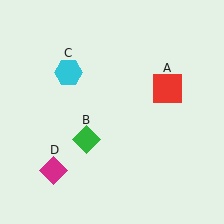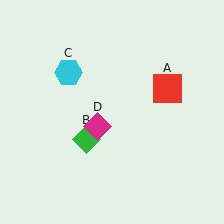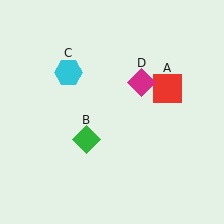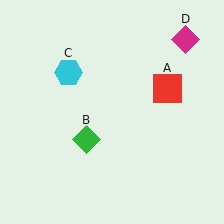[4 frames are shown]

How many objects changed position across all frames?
1 object changed position: magenta diamond (object D).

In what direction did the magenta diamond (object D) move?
The magenta diamond (object D) moved up and to the right.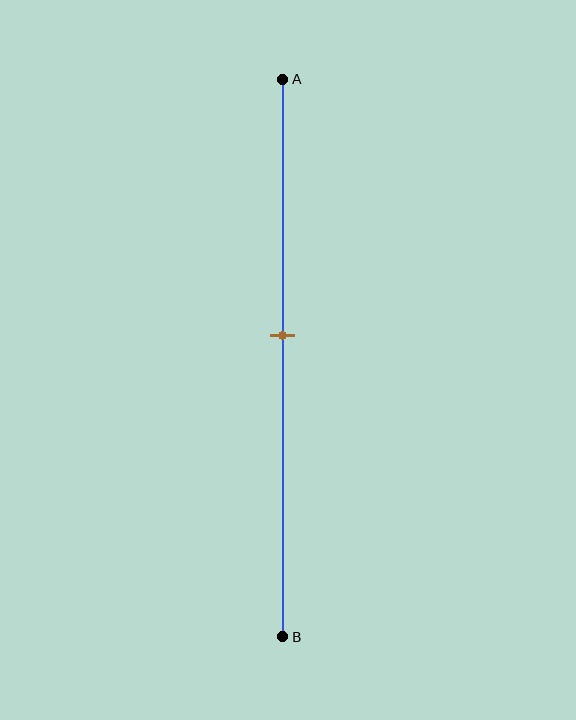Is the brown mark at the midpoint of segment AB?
No, the mark is at about 45% from A, not at the 50% midpoint.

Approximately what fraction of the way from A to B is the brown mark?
The brown mark is approximately 45% of the way from A to B.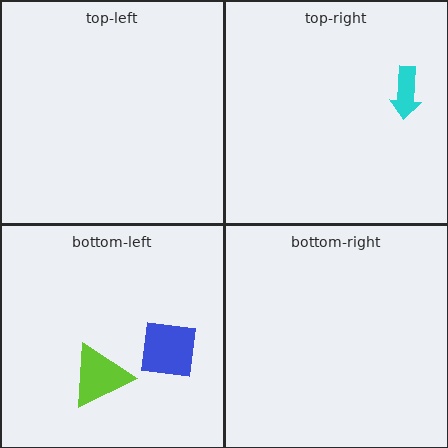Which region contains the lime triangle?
The bottom-left region.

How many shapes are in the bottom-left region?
2.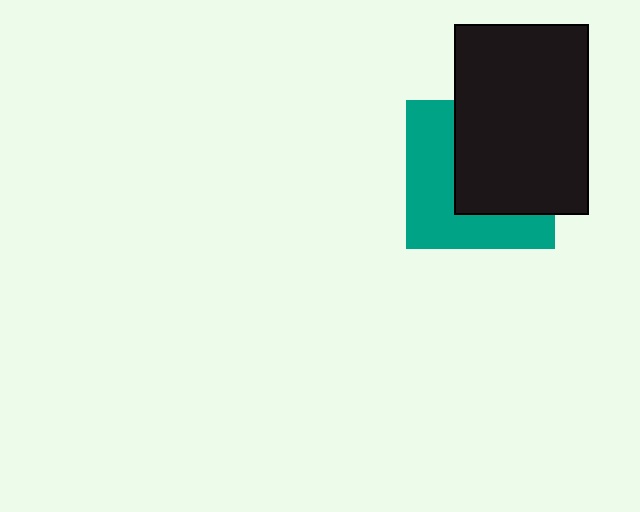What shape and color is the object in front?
The object in front is a black rectangle.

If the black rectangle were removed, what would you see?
You would see the complete teal square.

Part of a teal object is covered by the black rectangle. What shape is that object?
It is a square.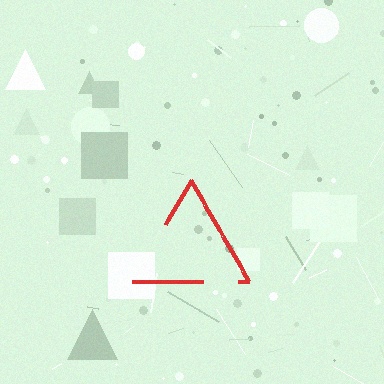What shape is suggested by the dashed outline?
The dashed outline suggests a triangle.